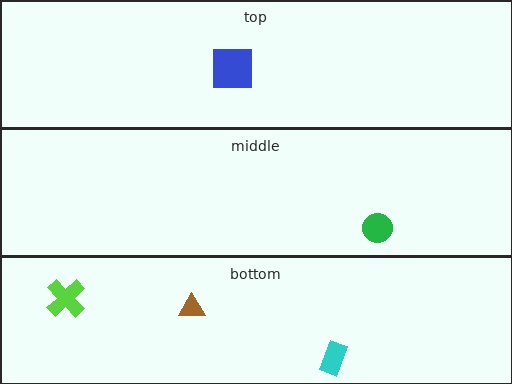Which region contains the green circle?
The middle region.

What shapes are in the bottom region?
The lime cross, the cyan rectangle, the brown triangle.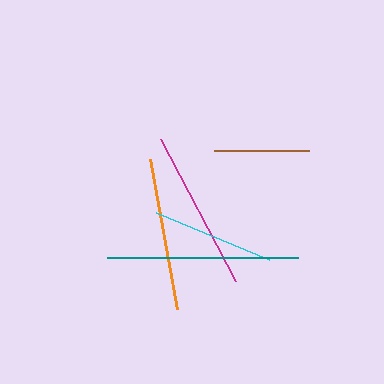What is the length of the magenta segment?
The magenta segment is approximately 160 pixels long.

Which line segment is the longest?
The teal line is the longest at approximately 192 pixels.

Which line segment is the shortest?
The brown line is the shortest at approximately 95 pixels.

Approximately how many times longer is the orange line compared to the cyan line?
The orange line is approximately 1.3 times the length of the cyan line.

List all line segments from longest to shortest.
From longest to shortest: teal, magenta, orange, cyan, brown.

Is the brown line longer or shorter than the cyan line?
The cyan line is longer than the brown line.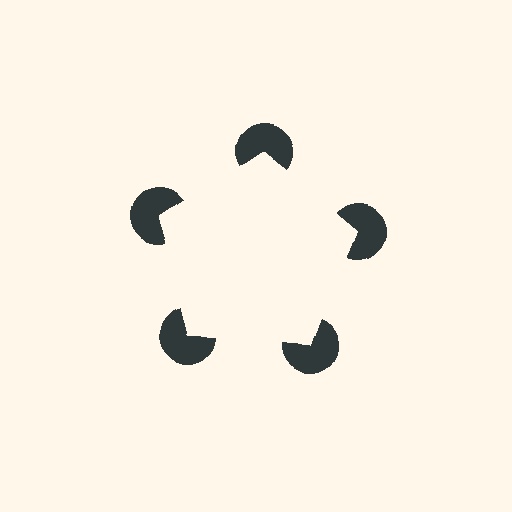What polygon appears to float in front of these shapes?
An illusory pentagon — its edges are inferred from the aligned wedge cuts in the pac-man discs, not physically drawn.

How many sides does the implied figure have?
5 sides.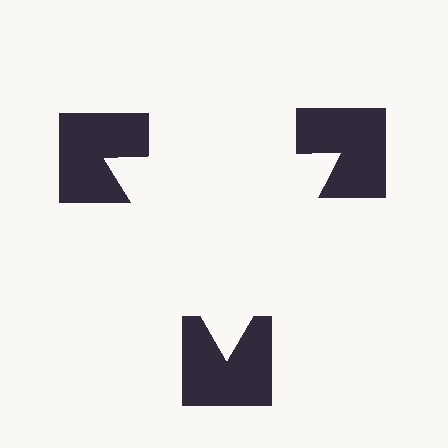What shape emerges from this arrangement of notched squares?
An illusory triangle — its edges are inferred from the aligned wedge cuts in the notched squares, not physically drawn.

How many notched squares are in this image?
There are 3 — one at each vertex of the illusory triangle.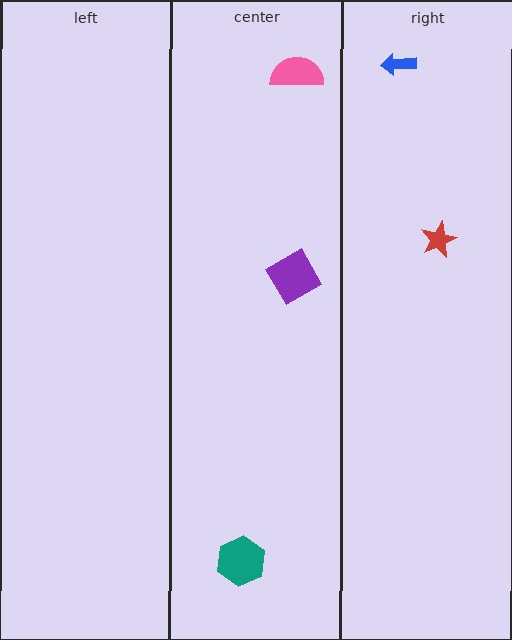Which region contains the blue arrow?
The right region.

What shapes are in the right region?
The red star, the blue arrow.